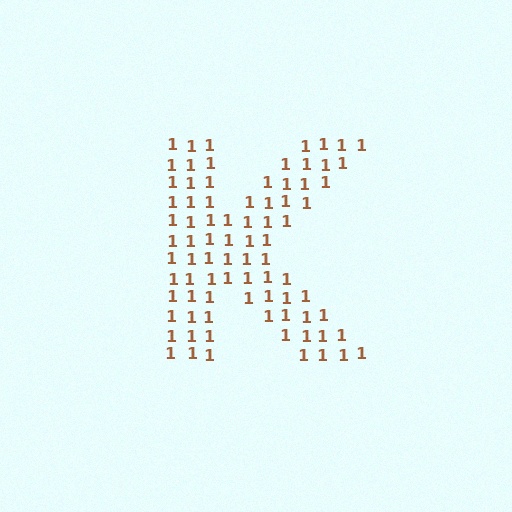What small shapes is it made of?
It is made of small digit 1's.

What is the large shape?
The large shape is the letter K.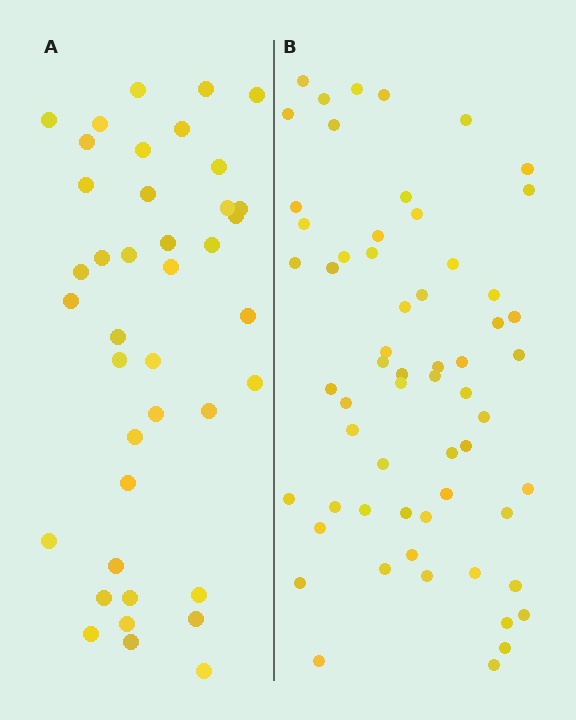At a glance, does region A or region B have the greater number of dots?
Region B (the right region) has more dots.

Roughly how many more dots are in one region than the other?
Region B has approximately 20 more dots than region A.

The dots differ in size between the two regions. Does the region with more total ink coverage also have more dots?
No. Region A has more total ink coverage because its dots are larger, but region B actually contains more individual dots. Total area can be misleading — the number of items is what matters here.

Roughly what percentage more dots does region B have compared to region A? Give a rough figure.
About 50% more.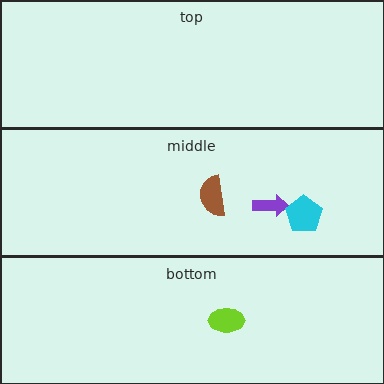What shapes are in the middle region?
The purple arrow, the brown semicircle, the cyan pentagon.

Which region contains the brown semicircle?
The middle region.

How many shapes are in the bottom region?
1.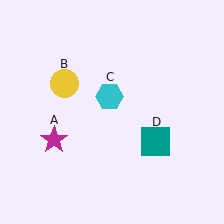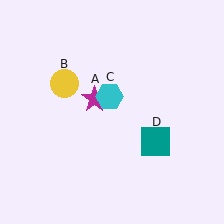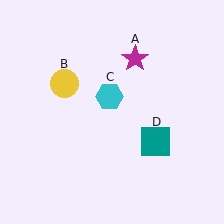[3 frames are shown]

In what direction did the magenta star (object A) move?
The magenta star (object A) moved up and to the right.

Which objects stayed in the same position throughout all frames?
Yellow circle (object B) and cyan hexagon (object C) and teal square (object D) remained stationary.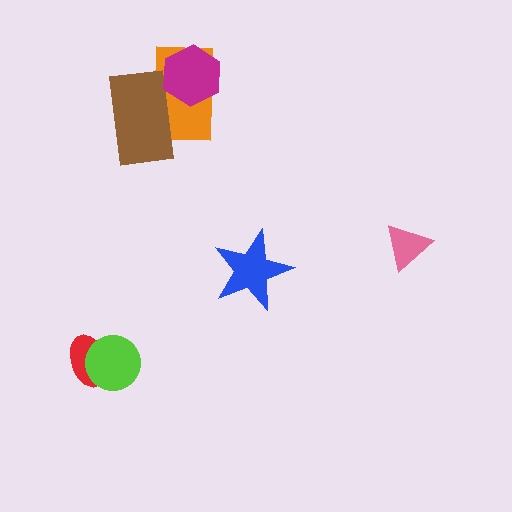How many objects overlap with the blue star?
0 objects overlap with the blue star.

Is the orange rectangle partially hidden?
Yes, it is partially covered by another shape.